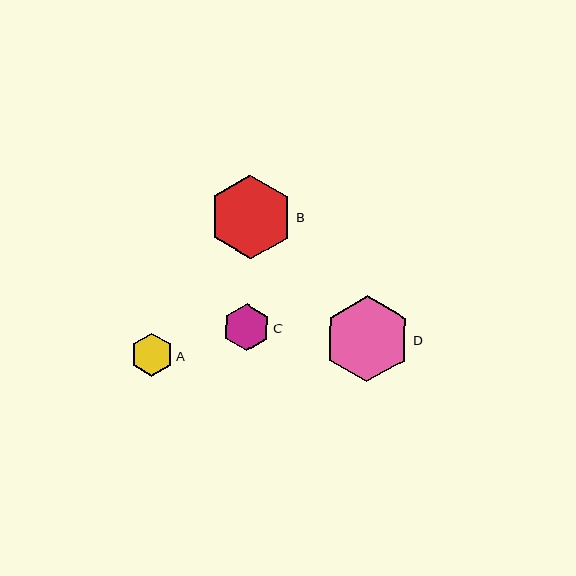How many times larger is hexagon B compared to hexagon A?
Hexagon B is approximately 2.0 times the size of hexagon A.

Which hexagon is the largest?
Hexagon D is the largest with a size of approximately 86 pixels.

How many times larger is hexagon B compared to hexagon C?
Hexagon B is approximately 1.8 times the size of hexagon C.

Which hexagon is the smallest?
Hexagon A is the smallest with a size of approximately 43 pixels.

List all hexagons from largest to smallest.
From largest to smallest: D, B, C, A.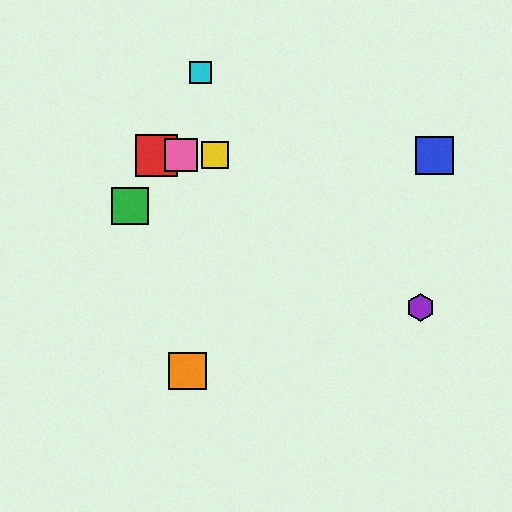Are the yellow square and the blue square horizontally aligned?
Yes, both are at y≈155.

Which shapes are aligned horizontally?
The red square, the blue square, the yellow square, the pink square are aligned horizontally.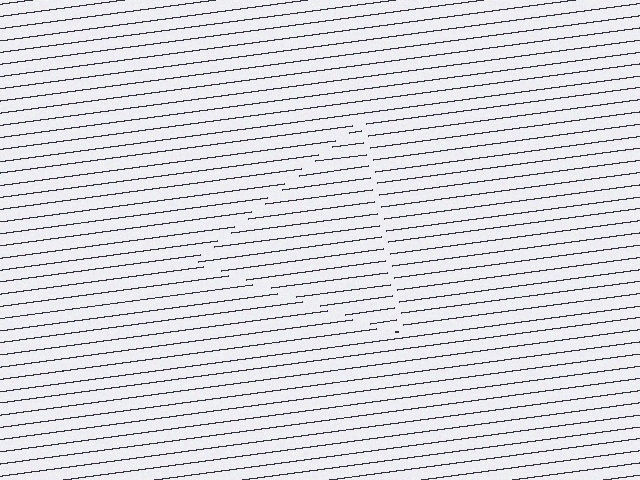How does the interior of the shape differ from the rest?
The interior of the shape contains the same grating, shifted by half a period — the contour is defined by the phase discontinuity where line-ends from the inner and outer gratings abut.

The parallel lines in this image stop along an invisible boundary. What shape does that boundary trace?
An illusory triangle. The interior of the shape contains the same grating, shifted by half a period — the contour is defined by the phase discontinuity where line-ends from the inner and outer gratings abut.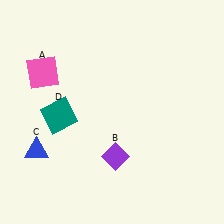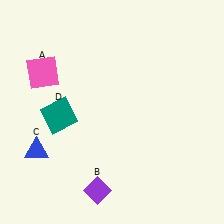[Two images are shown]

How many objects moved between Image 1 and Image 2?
1 object moved between the two images.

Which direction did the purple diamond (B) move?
The purple diamond (B) moved down.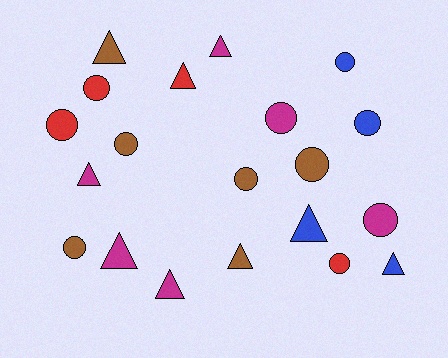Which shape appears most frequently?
Circle, with 11 objects.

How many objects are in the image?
There are 20 objects.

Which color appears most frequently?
Brown, with 6 objects.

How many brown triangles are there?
There are 2 brown triangles.